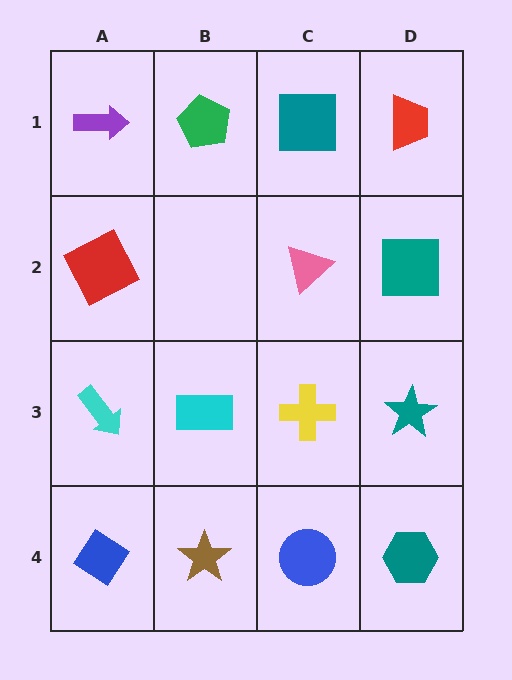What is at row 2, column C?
A pink triangle.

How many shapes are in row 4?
4 shapes.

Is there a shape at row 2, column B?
No, that cell is empty.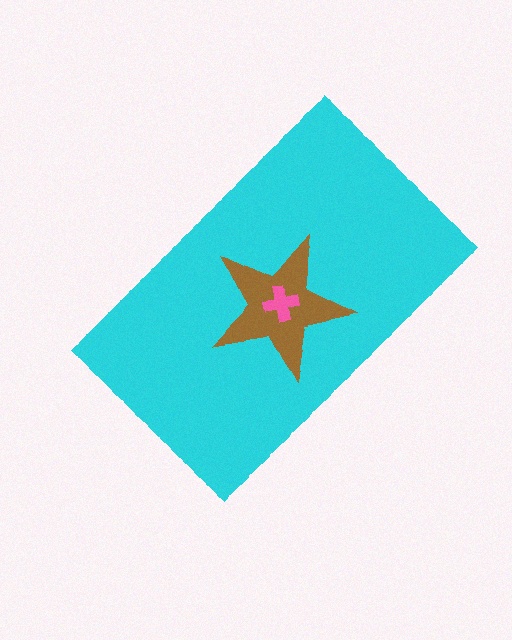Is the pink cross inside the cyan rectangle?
Yes.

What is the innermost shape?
The pink cross.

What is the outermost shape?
The cyan rectangle.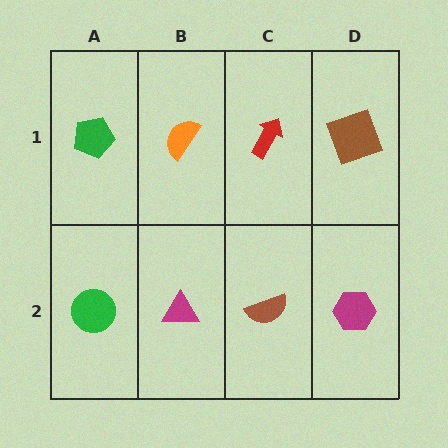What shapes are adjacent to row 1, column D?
A magenta hexagon (row 2, column D), a red arrow (row 1, column C).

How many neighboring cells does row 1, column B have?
3.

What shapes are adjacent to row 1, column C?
A brown semicircle (row 2, column C), an orange semicircle (row 1, column B), a brown square (row 1, column D).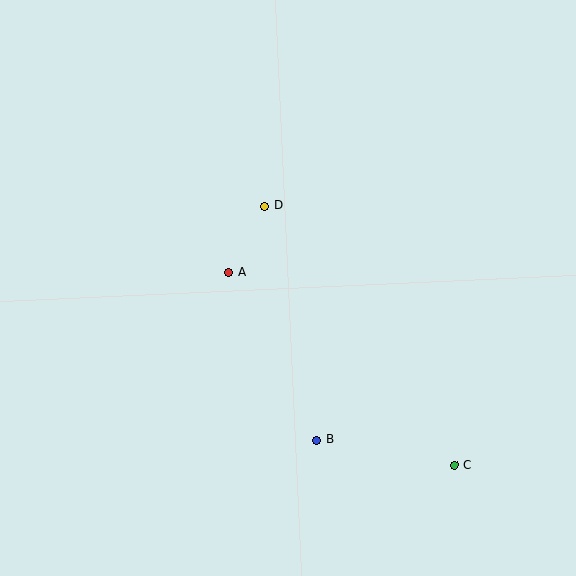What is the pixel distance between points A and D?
The distance between A and D is 75 pixels.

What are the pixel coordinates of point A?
Point A is at (229, 272).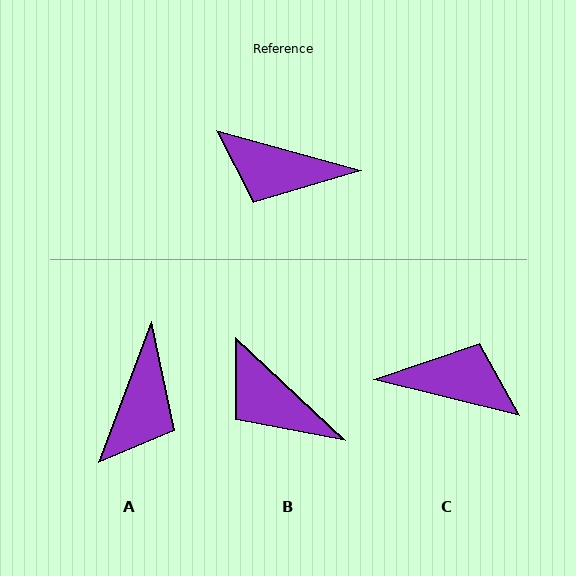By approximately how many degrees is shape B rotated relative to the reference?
Approximately 28 degrees clockwise.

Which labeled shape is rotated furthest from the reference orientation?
C, about 178 degrees away.